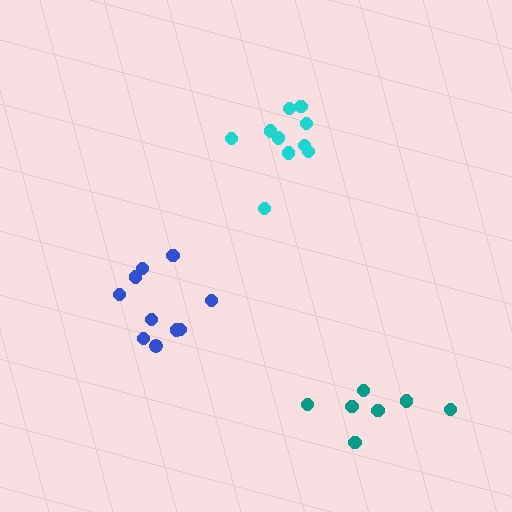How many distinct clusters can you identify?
There are 3 distinct clusters.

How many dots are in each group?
Group 1: 10 dots, Group 2: 7 dots, Group 3: 10 dots (27 total).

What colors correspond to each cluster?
The clusters are colored: cyan, teal, blue.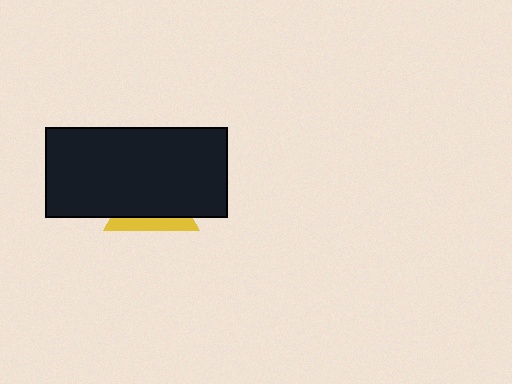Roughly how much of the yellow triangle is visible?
A small part of it is visible (roughly 30%).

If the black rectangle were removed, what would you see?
You would see the complete yellow triangle.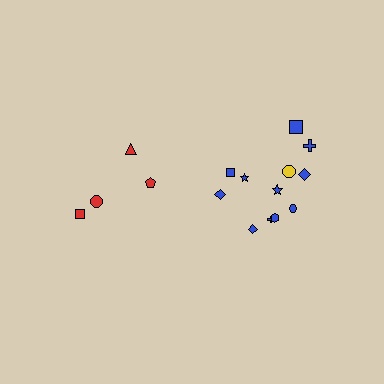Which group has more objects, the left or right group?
The right group.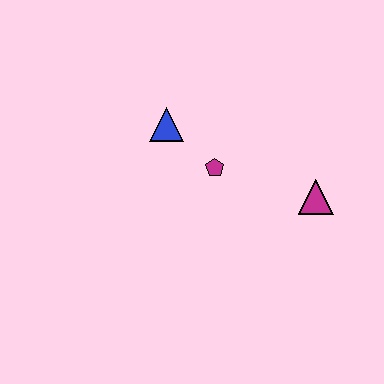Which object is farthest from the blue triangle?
The magenta triangle is farthest from the blue triangle.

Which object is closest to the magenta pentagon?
The blue triangle is closest to the magenta pentagon.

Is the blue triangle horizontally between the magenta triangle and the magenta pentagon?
No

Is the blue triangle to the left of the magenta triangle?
Yes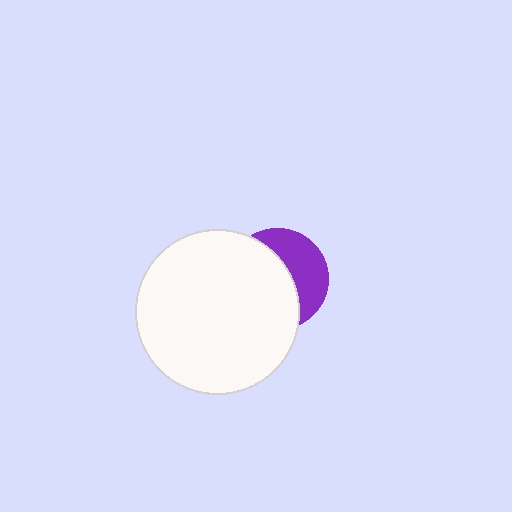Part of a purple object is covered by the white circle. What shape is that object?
It is a circle.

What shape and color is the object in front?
The object in front is a white circle.